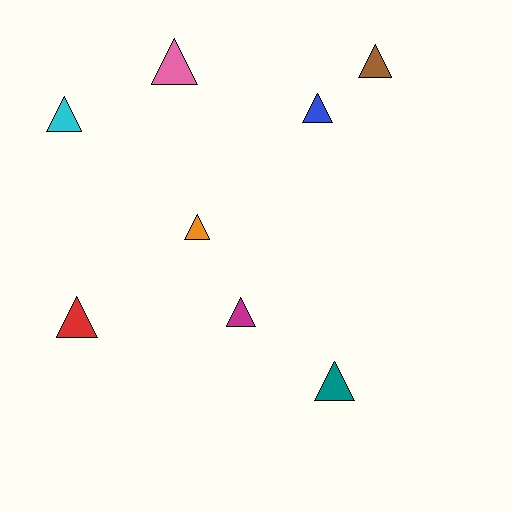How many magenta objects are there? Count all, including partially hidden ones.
There is 1 magenta object.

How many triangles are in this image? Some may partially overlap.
There are 8 triangles.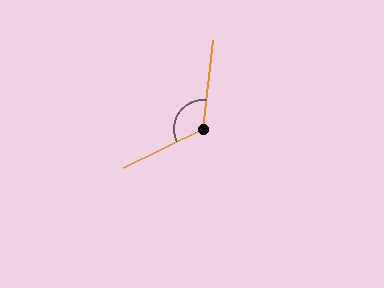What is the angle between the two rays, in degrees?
Approximately 123 degrees.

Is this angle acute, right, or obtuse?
It is obtuse.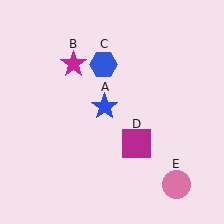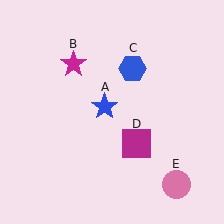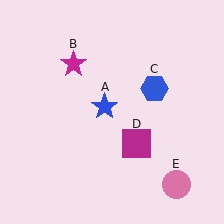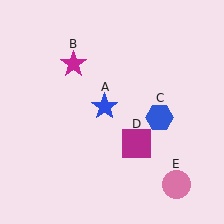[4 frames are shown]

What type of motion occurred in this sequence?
The blue hexagon (object C) rotated clockwise around the center of the scene.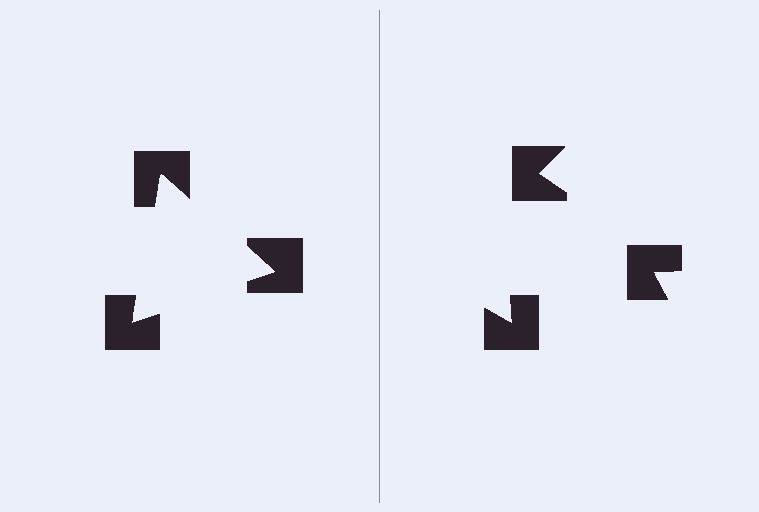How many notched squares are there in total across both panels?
6 — 3 on each side.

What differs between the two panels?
The notched squares are positioned identically on both sides; only the wedge orientations differ. On the left they align to a triangle; on the right they are misaligned.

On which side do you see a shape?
An illusory triangle appears on the left side. On the right side the wedge cuts are rotated, so no coherent shape forms.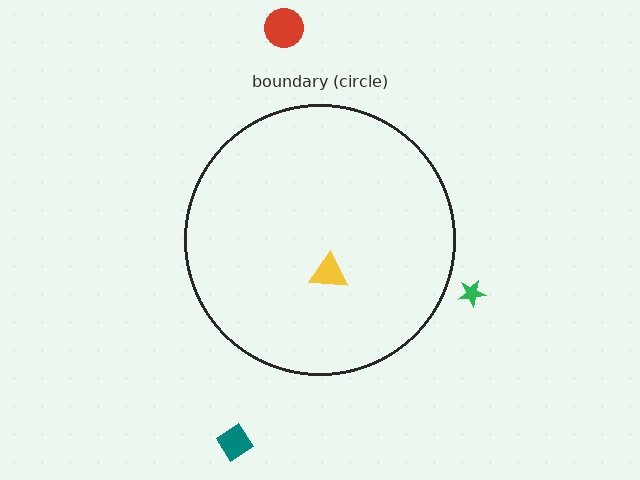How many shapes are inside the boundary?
1 inside, 3 outside.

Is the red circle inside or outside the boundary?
Outside.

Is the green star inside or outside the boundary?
Outside.